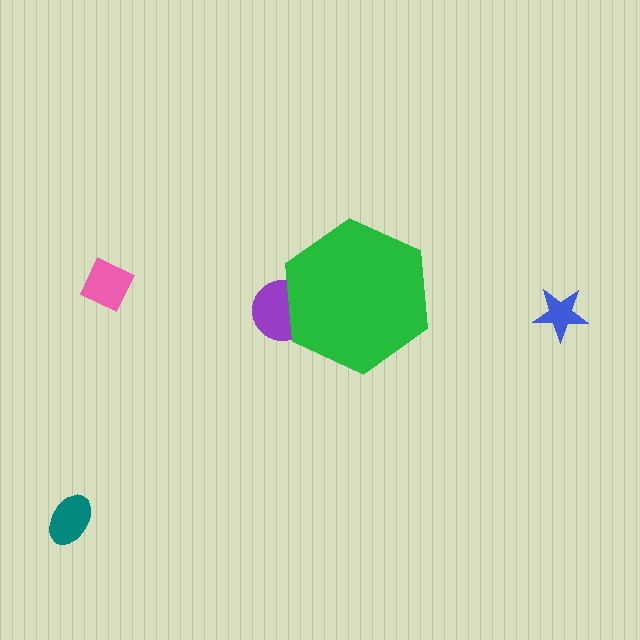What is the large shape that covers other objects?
A green hexagon.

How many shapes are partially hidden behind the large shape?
1 shape is partially hidden.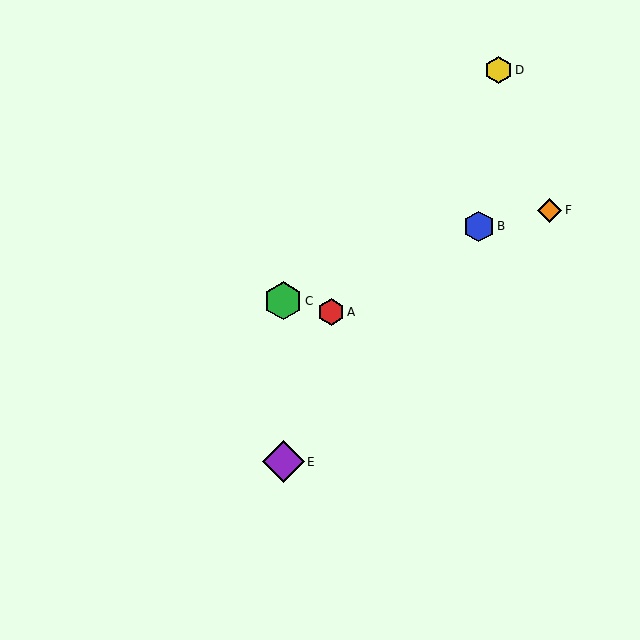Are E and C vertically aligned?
Yes, both are at x≈283.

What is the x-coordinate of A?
Object A is at x≈331.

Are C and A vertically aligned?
No, C is at x≈283 and A is at x≈331.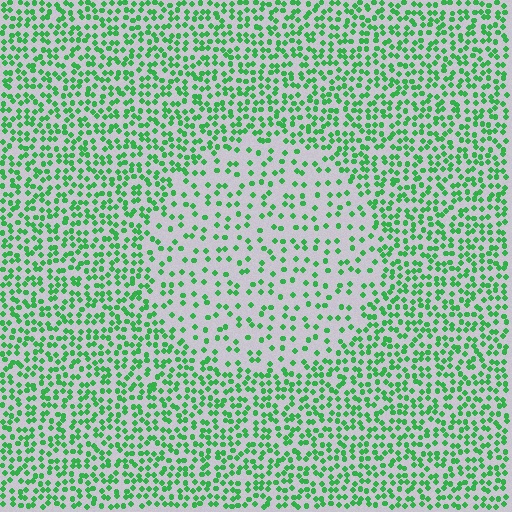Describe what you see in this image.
The image contains small green elements arranged at two different densities. A circle-shaped region is visible where the elements are less densely packed than the surrounding area.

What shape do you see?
I see a circle.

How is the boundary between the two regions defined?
The boundary is defined by a change in element density (approximately 2.1x ratio). All elements are the same color, size, and shape.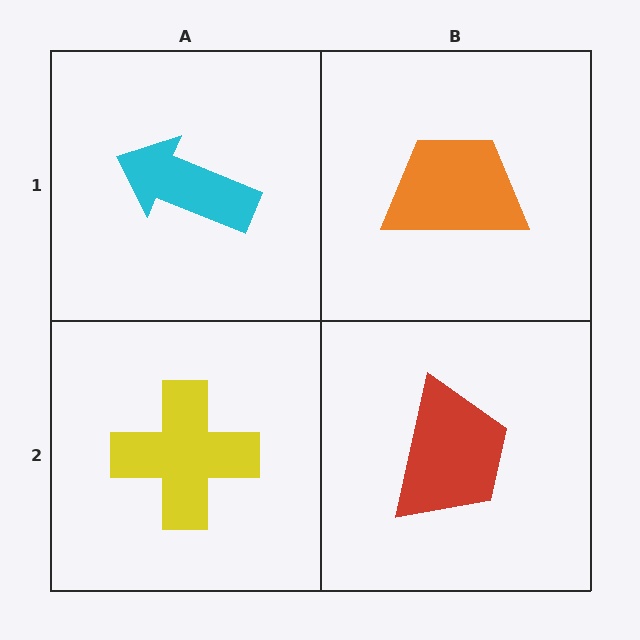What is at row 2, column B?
A red trapezoid.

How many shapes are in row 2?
2 shapes.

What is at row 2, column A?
A yellow cross.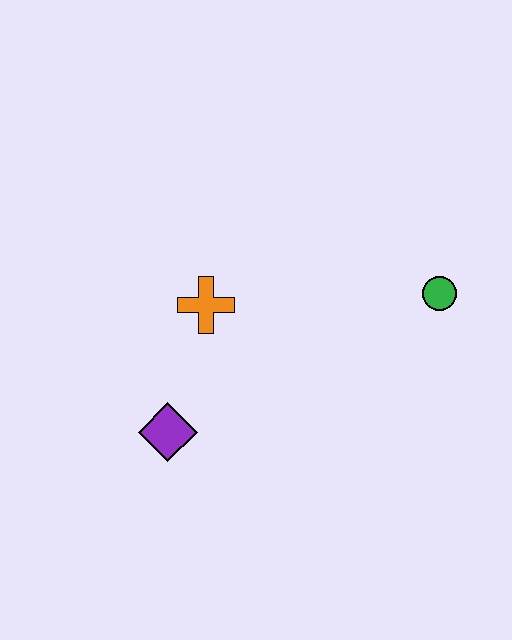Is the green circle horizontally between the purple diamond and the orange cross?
No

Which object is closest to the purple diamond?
The orange cross is closest to the purple diamond.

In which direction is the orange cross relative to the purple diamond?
The orange cross is above the purple diamond.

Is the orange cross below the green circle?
Yes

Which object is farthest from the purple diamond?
The green circle is farthest from the purple diamond.